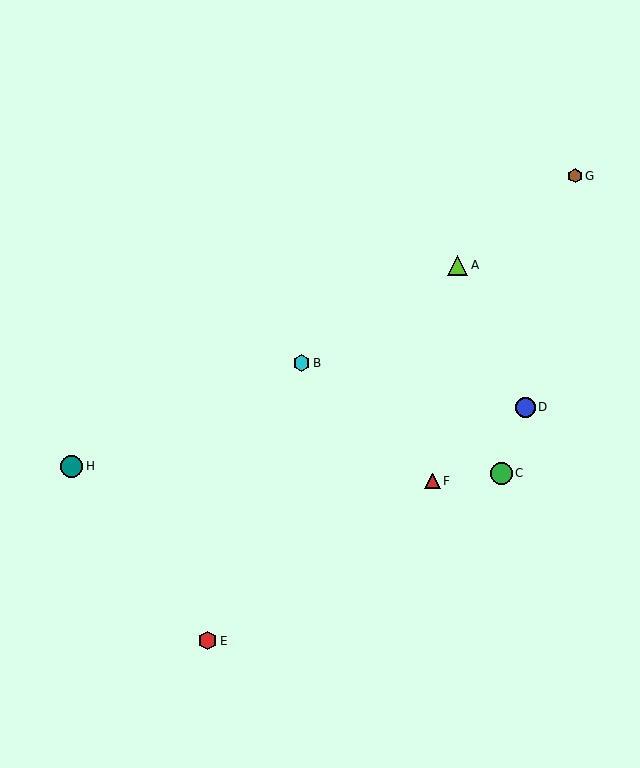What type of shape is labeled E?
Shape E is a red hexagon.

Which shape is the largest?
The teal circle (labeled H) is the largest.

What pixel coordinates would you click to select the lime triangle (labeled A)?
Click at (458, 265) to select the lime triangle A.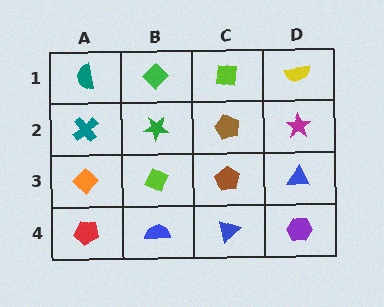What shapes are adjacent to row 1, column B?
A green star (row 2, column B), a teal semicircle (row 1, column A), a lime square (row 1, column C).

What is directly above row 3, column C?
A brown pentagon.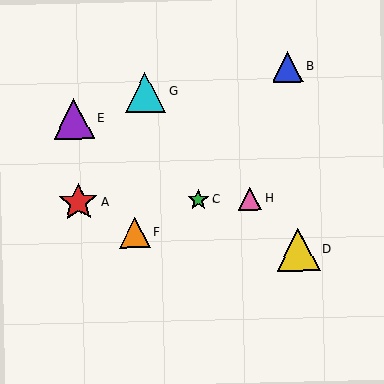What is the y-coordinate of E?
Object E is at y≈119.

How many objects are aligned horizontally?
3 objects (A, C, H) are aligned horizontally.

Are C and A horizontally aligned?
Yes, both are at y≈199.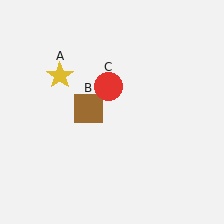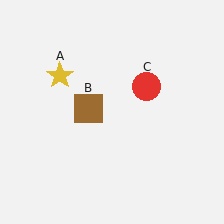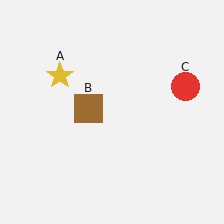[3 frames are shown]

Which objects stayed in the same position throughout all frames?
Yellow star (object A) and brown square (object B) remained stationary.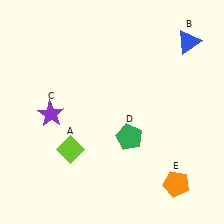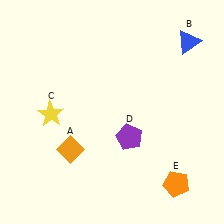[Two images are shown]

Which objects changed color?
A changed from lime to orange. C changed from purple to yellow. D changed from green to purple.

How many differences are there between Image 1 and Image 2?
There are 3 differences between the two images.